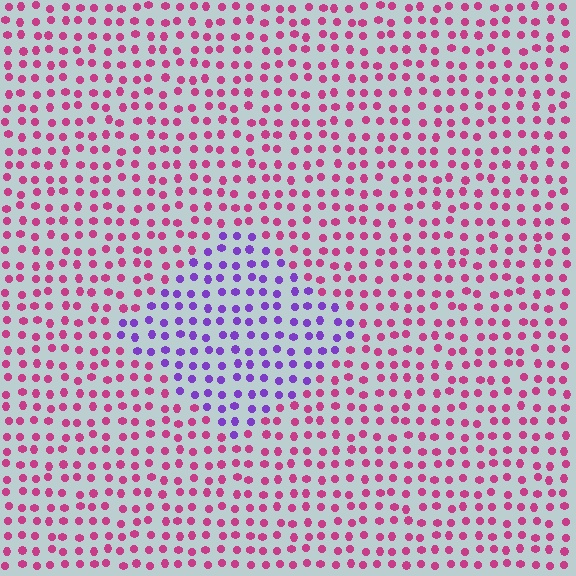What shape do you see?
I see a diamond.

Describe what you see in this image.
The image is filled with small magenta elements in a uniform arrangement. A diamond-shaped region is visible where the elements are tinted to a slightly different hue, forming a subtle color boundary.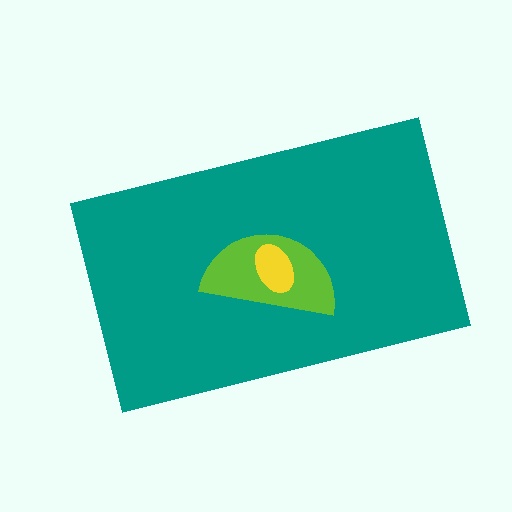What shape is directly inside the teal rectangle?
The lime semicircle.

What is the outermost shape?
The teal rectangle.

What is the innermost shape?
The yellow ellipse.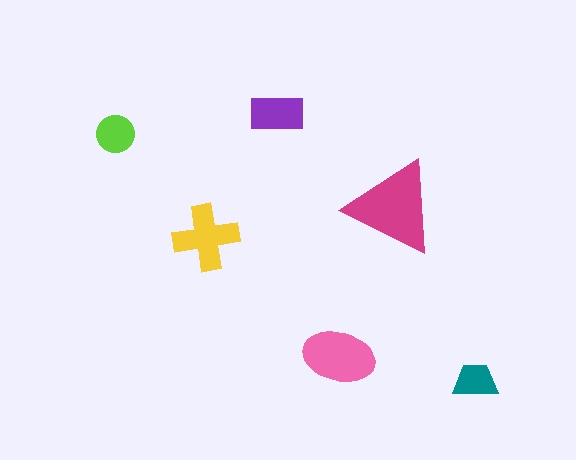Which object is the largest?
The magenta triangle.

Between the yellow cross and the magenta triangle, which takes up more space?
The magenta triangle.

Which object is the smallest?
The teal trapezoid.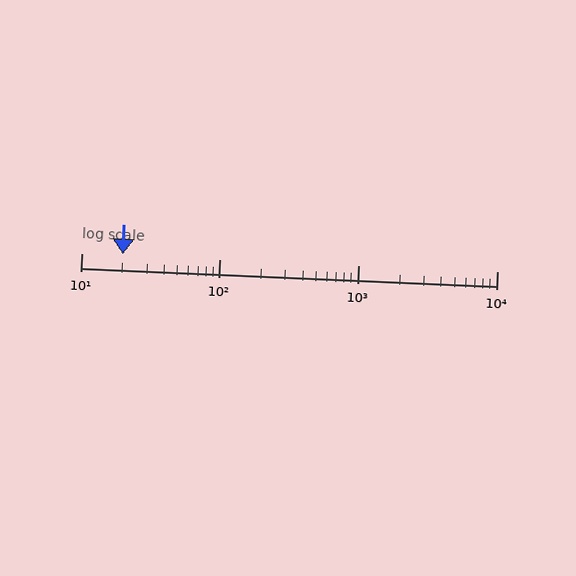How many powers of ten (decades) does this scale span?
The scale spans 3 decades, from 10 to 10000.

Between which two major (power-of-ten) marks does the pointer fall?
The pointer is between 10 and 100.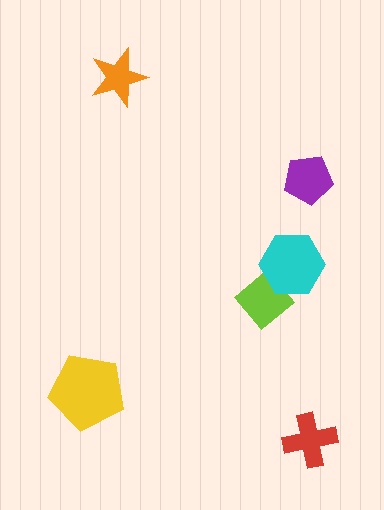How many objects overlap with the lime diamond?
1 object overlaps with the lime diamond.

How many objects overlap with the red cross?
0 objects overlap with the red cross.